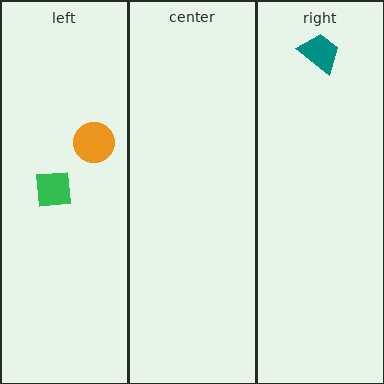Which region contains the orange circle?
The left region.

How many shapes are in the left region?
2.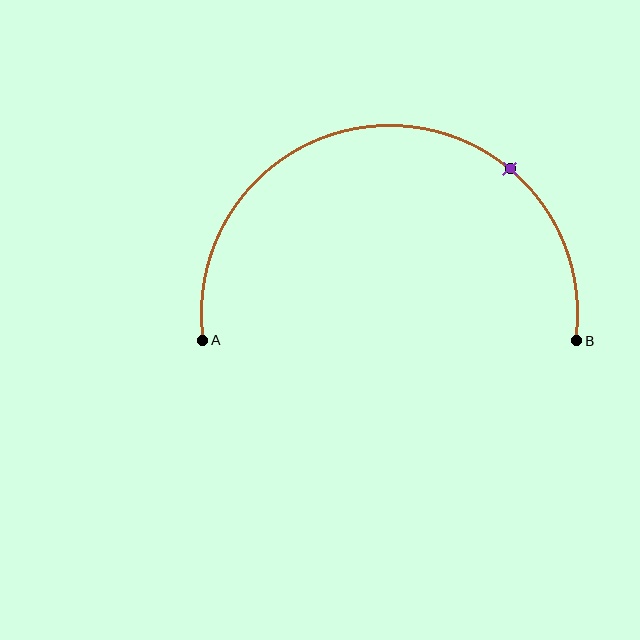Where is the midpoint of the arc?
The arc midpoint is the point on the curve farthest from the straight line joining A and B. It sits above that line.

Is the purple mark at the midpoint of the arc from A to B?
No. The purple mark lies on the arc but is closer to endpoint B. The arc midpoint would be at the point on the curve equidistant along the arc from both A and B.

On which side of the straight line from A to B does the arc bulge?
The arc bulges above the straight line connecting A and B.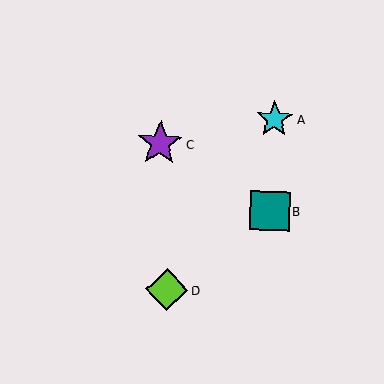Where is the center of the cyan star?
The center of the cyan star is at (275, 119).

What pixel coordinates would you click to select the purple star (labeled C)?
Click at (160, 143) to select the purple star C.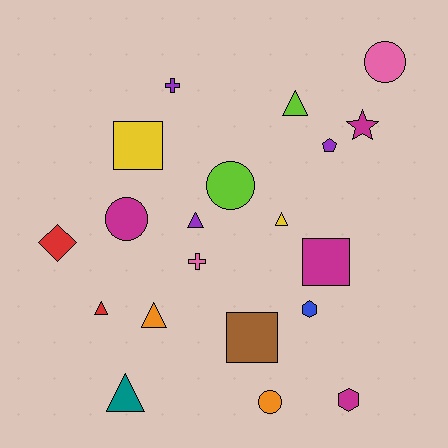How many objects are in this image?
There are 20 objects.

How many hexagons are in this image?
There are 2 hexagons.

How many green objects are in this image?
There are no green objects.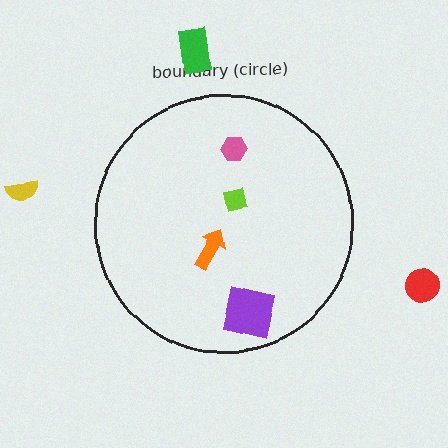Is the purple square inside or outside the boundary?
Inside.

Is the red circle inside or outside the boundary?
Outside.